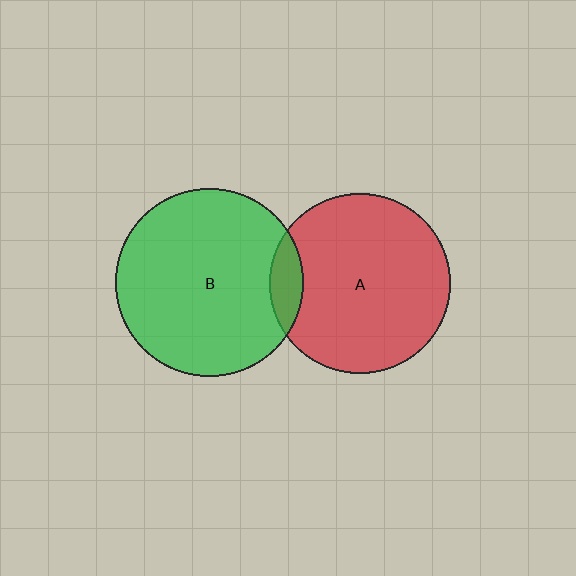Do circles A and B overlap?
Yes.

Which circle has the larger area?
Circle B (green).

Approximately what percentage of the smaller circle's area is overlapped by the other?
Approximately 10%.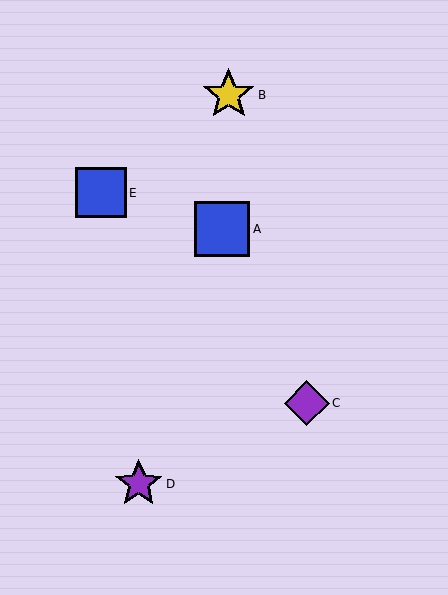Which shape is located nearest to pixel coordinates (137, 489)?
The purple star (labeled D) at (139, 484) is nearest to that location.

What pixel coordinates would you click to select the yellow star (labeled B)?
Click at (229, 95) to select the yellow star B.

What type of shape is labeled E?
Shape E is a blue square.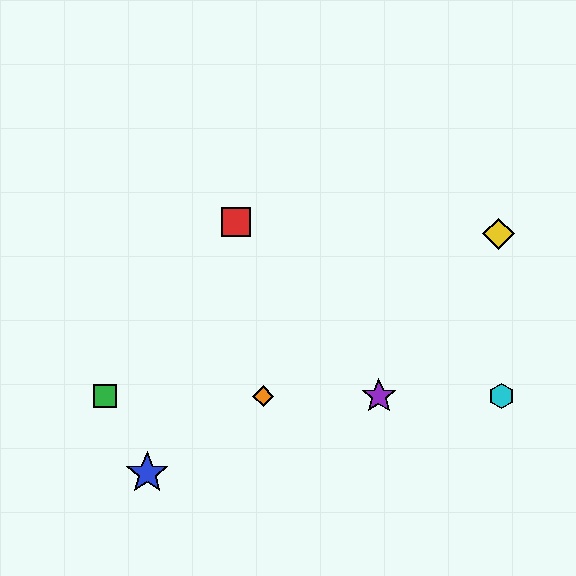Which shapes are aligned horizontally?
The green square, the purple star, the orange diamond, the cyan hexagon are aligned horizontally.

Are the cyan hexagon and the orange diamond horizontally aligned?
Yes, both are at y≈396.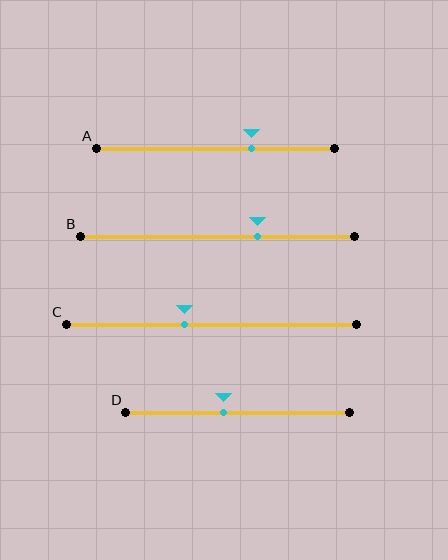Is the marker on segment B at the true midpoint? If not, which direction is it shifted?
No, the marker on segment B is shifted to the right by about 15% of the segment length.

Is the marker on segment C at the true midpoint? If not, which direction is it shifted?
No, the marker on segment C is shifted to the left by about 10% of the segment length.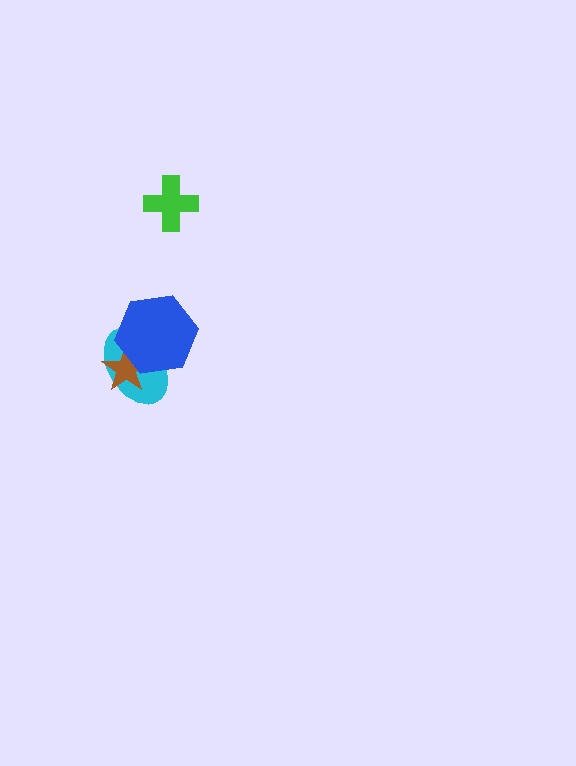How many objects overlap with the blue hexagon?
2 objects overlap with the blue hexagon.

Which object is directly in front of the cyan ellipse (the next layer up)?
The brown star is directly in front of the cyan ellipse.